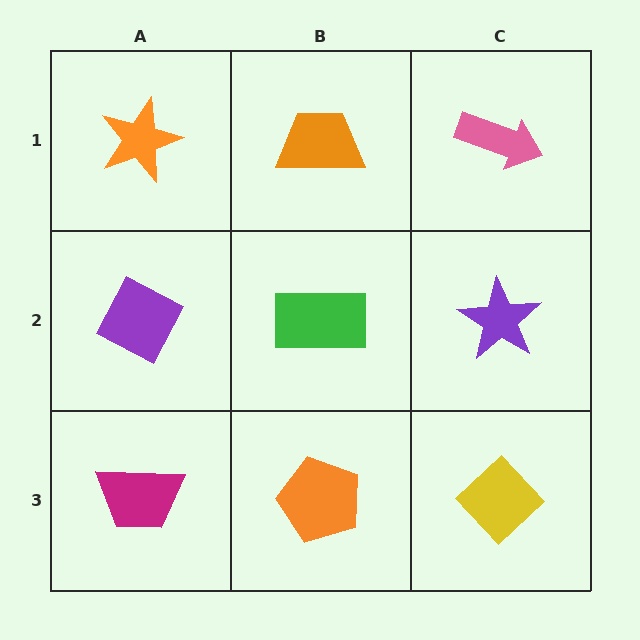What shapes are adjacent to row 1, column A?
A purple diamond (row 2, column A), an orange trapezoid (row 1, column B).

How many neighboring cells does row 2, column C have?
3.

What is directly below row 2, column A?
A magenta trapezoid.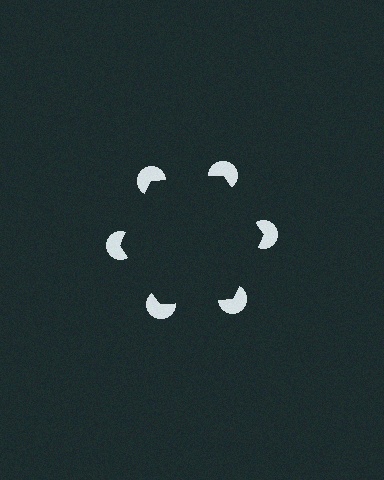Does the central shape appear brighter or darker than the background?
It typically appears slightly darker than the background, even though no actual brightness change is drawn.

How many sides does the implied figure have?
6 sides.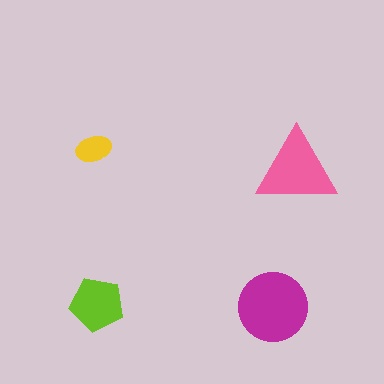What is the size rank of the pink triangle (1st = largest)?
2nd.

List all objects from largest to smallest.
The magenta circle, the pink triangle, the lime pentagon, the yellow ellipse.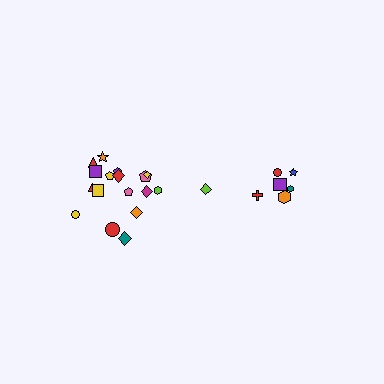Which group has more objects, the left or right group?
The left group.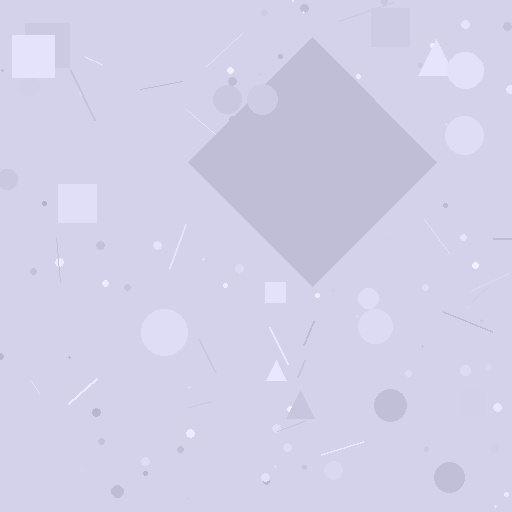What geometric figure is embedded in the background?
A diamond is embedded in the background.